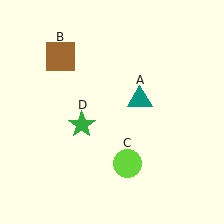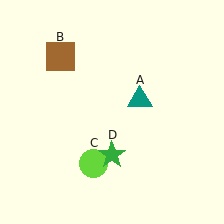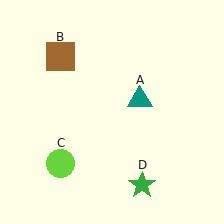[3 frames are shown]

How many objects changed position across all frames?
2 objects changed position: lime circle (object C), green star (object D).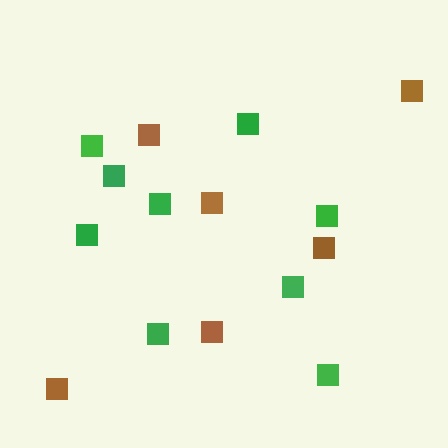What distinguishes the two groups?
There are 2 groups: one group of brown squares (6) and one group of green squares (9).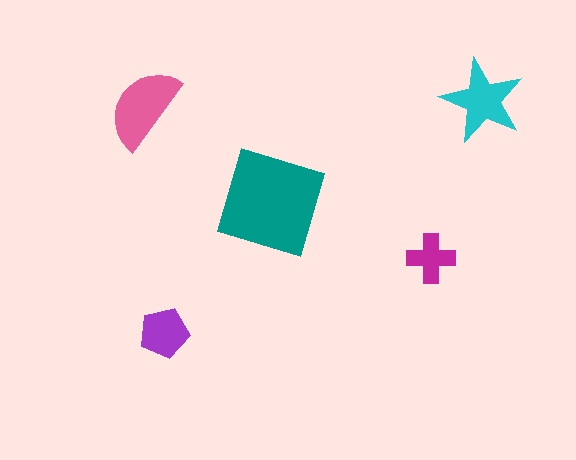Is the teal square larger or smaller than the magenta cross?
Larger.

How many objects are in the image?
There are 5 objects in the image.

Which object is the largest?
The teal square.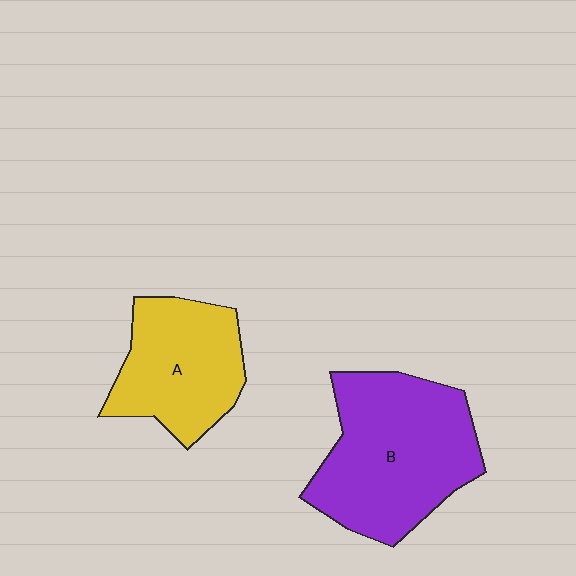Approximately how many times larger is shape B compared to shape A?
Approximately 1.4 times.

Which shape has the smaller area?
Shape A (yellow).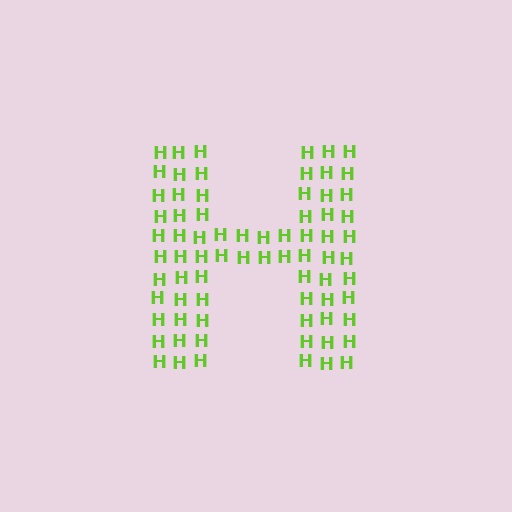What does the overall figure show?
The overall figure shows the letter H.